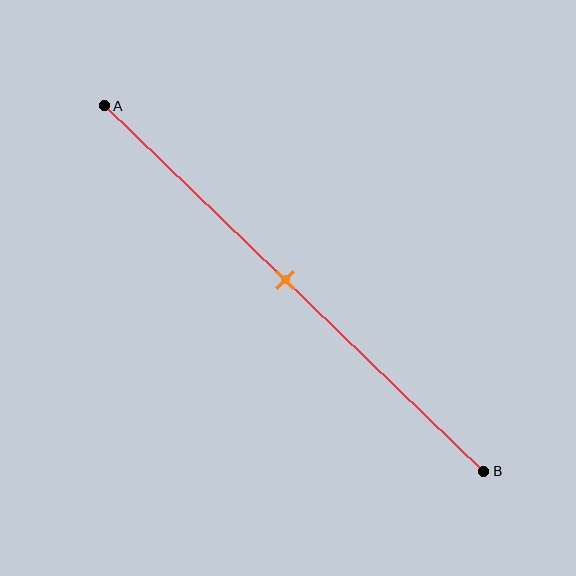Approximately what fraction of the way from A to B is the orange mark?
The orange mark is approximately 50% of the way from A to B.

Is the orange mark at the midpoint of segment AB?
Yes, the mark is approximately at the midpoint.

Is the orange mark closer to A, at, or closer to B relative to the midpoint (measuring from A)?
The orange mark is approximately at the midpoint of segment AB.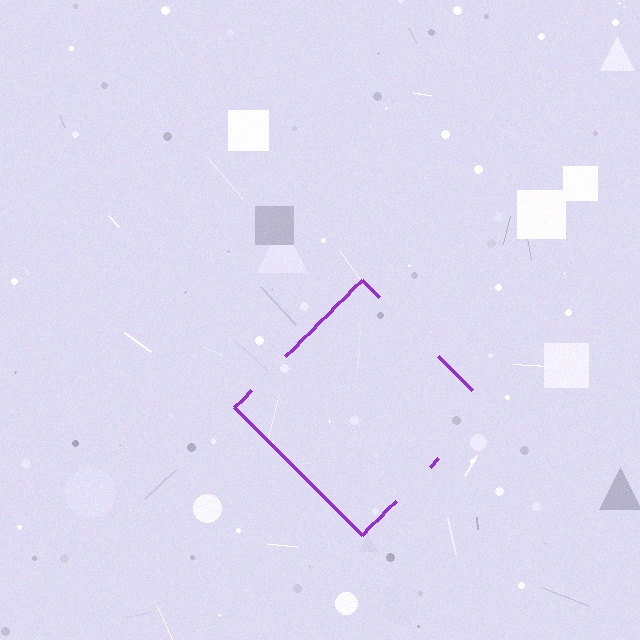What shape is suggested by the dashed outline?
The dashed outline suggests a diamond.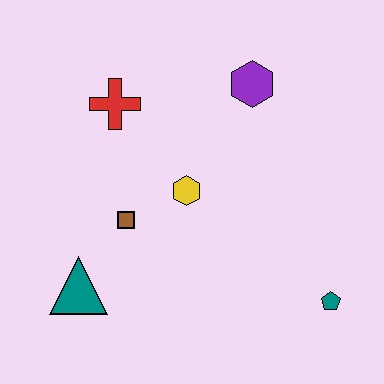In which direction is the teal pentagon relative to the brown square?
The teal pentagon is to the right of the brown square.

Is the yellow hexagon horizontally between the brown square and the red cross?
No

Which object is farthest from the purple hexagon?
The teal triangle is farthest from the purple hexagon.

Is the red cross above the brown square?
Yes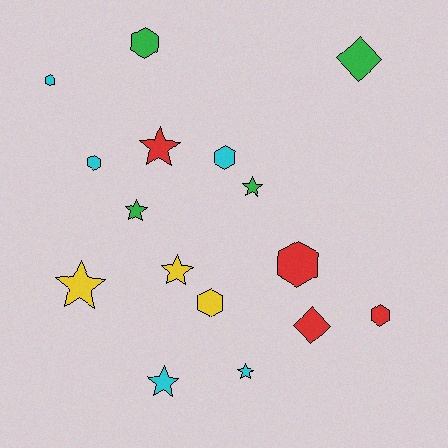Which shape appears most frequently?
Star, with 7 objects.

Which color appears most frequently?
Cyan, with 5 objects.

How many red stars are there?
There is 1 red star.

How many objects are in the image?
There are 16 objects.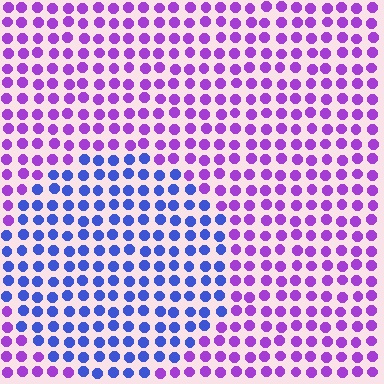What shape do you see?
I see a circle.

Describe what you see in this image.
The image is filled with small purple elements in a uniform arrangement. A circle-shaped region is visible where the elements are tinted to a slightly different hue, forming a subtle color boundary.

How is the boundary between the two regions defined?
The boundary is defined purely by a slight shift in hue (about 50 degrees). Spacing, size, and orientation are identical on both sides.